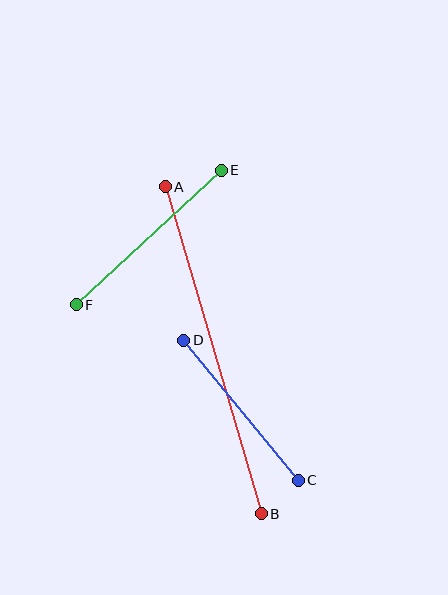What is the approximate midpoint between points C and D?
The midpoint is at approximately (241, 410) pixels.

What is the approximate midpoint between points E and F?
The midpoint is at approximately (149, 237) pixels.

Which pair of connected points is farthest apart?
Points A and B are farthest apart.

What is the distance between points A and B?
The distance is approximately 341 pixels.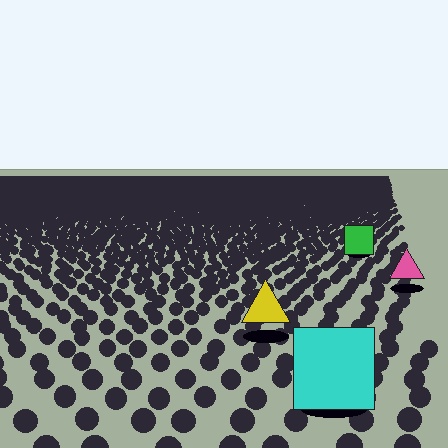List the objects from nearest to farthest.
From nearest to farthest: the cyan square, the yellow triangle, the pink triangle, the green square.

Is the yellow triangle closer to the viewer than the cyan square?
No. The cyan square is closer — you can tell from the texture gradient: the ground texture is coarser near it.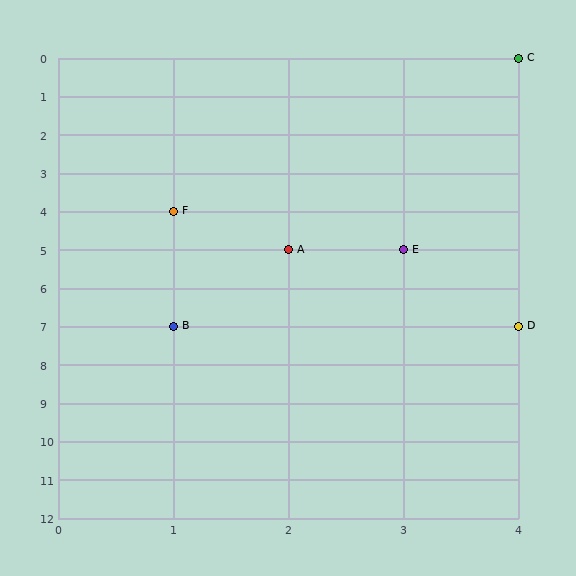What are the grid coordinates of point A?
Point A is at grid coordinates (2, 5).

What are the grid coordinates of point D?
Point D is at grid coordinates (4, 7).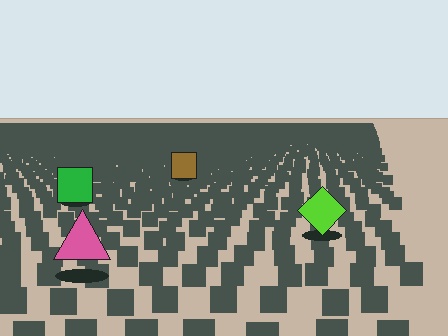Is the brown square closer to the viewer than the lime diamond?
No. The lime diamond is closer — you can tell from the texture gradient: the ground texture is coarser near it.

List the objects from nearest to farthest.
From nearest to farthest: the pink triangle, the lime diamond, the green square, the brown square.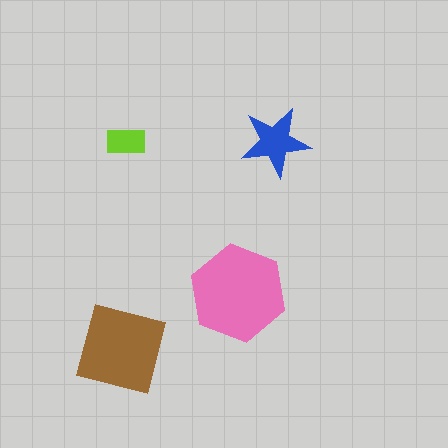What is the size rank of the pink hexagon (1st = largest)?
1st.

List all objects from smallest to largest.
The lime rectangle, the blue star, the brown square, the pink hexagon.